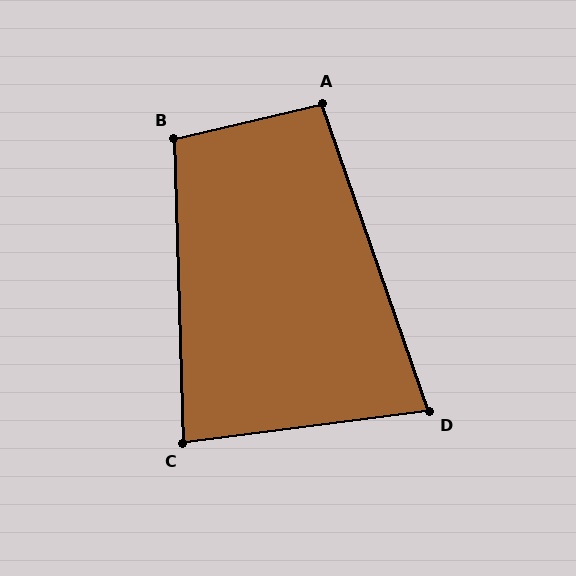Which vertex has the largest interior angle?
B, at approximately 102 degrees.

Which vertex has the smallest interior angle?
D, at approximately 78 degrees.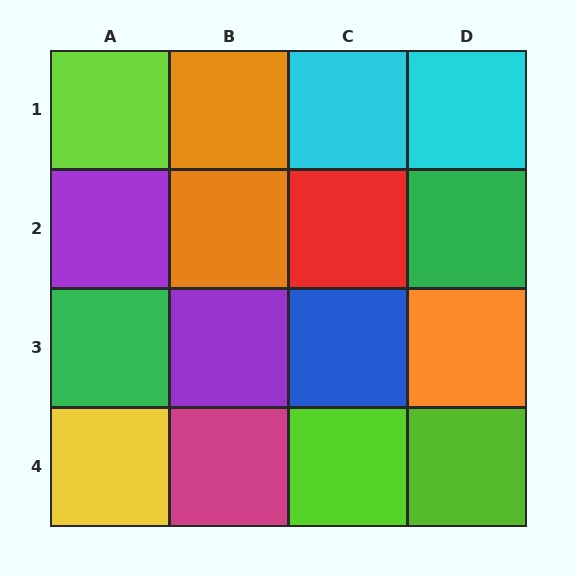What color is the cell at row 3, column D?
Orange.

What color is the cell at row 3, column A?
Green.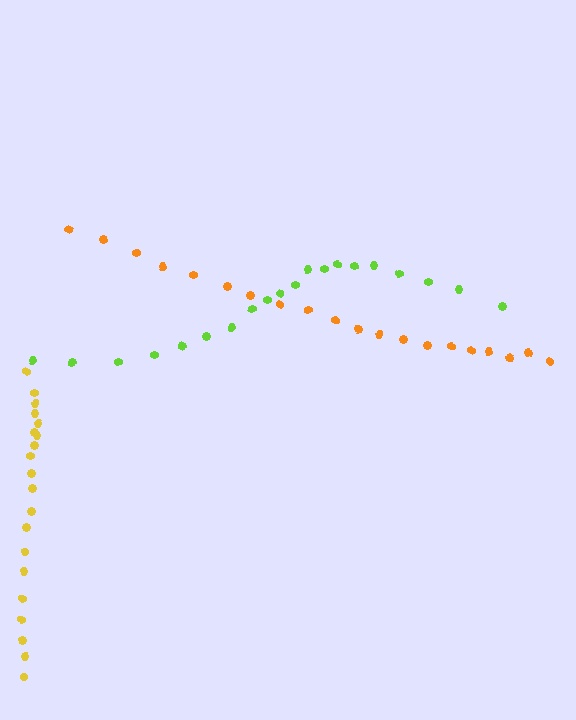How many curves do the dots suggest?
There are 3 distinct paths.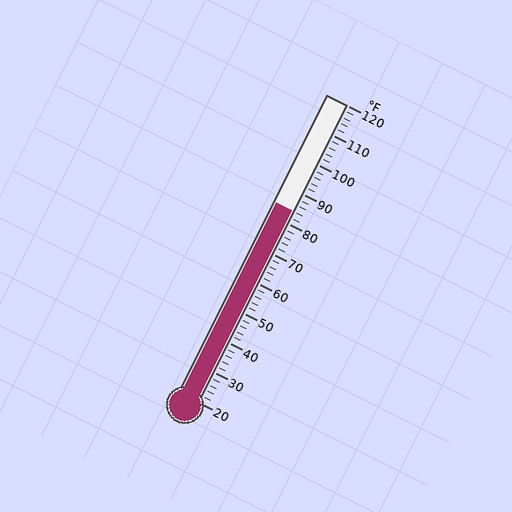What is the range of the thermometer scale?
The thermometer scale ranges from 20°F to 120°F.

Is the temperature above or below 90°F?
The temperature is below 90°F.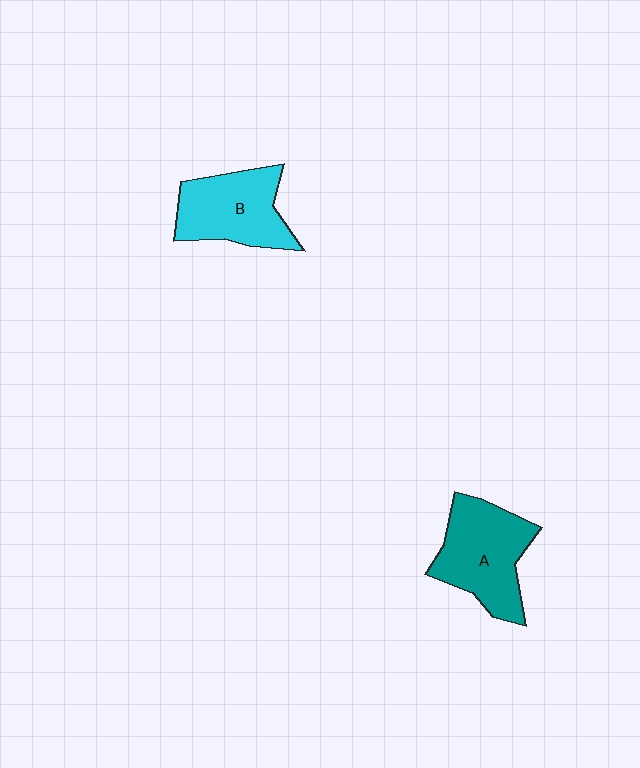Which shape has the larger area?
Shape A (teal).